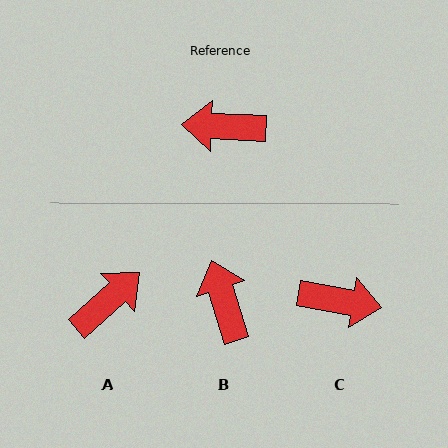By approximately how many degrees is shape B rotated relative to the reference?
Approximately 70 degrees clockwise.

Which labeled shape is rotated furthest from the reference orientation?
C, about 173 degrees away.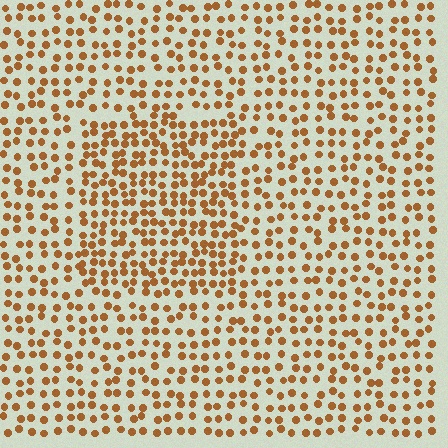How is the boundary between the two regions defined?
The boundary is defined by a change in element density (approximately 1.6x ratio). All elements are the same color, size, and shape.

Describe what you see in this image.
The image contains small brown elements arranged at two different densities. A rectangle-shaped region is visible where the elements are more densely packed than the surrounding area.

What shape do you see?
I see a rectangle.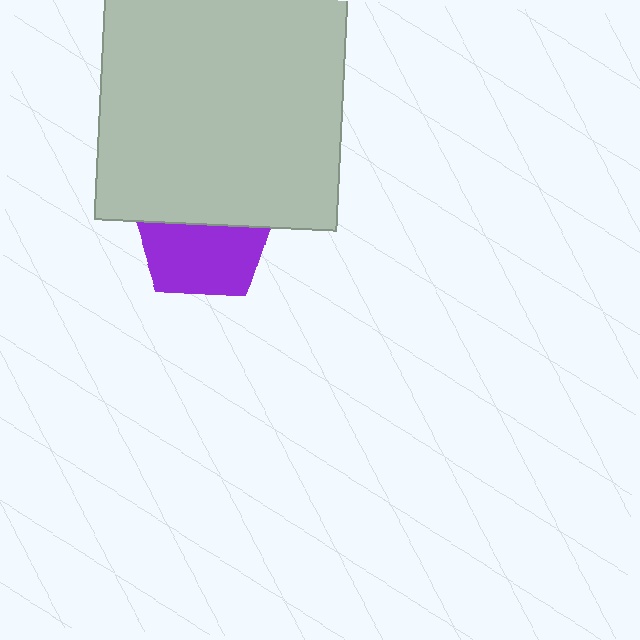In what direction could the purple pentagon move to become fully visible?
The purple pentagon could move down. That would shift it out from behind the light gray square entirely.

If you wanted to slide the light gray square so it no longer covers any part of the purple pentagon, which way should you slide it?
Slide it up — that is the most direct way to separate the two shapes.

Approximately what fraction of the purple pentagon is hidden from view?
Roughly 45% of the purple pentagon is hidden behind the light gray square.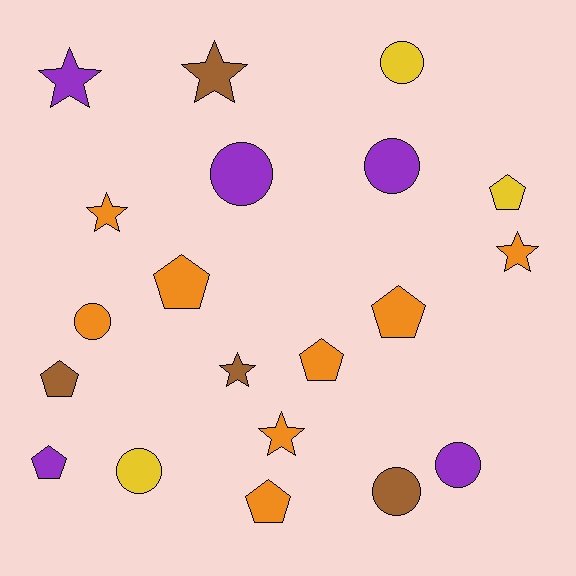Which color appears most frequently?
Orange, with 8 objects.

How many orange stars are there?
There are 3 orange stars.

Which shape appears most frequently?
Circle, with 7 objects.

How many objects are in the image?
There are 20 objects.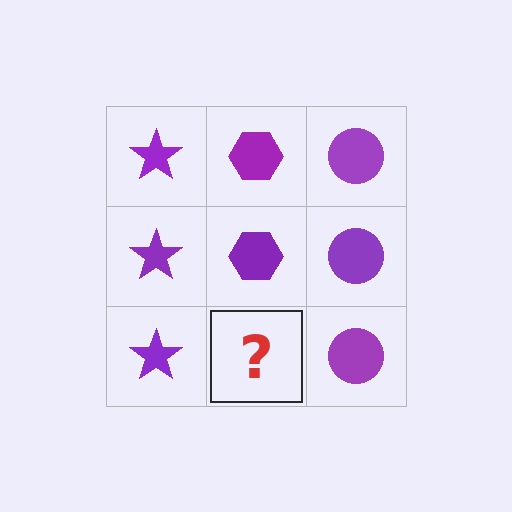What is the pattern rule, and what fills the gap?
The rule is that each column has a consistent shape. The gap should be filled with a purple hexagon.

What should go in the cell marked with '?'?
The missing cell should contain a purple hexagon.